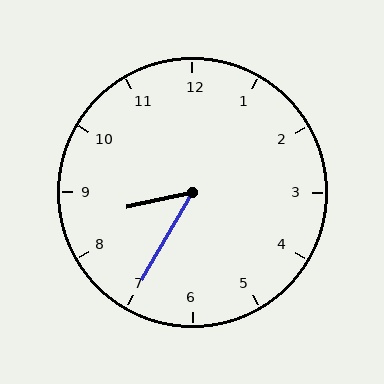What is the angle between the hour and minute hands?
Approximately 48 degrees.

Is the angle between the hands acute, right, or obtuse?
It is acute.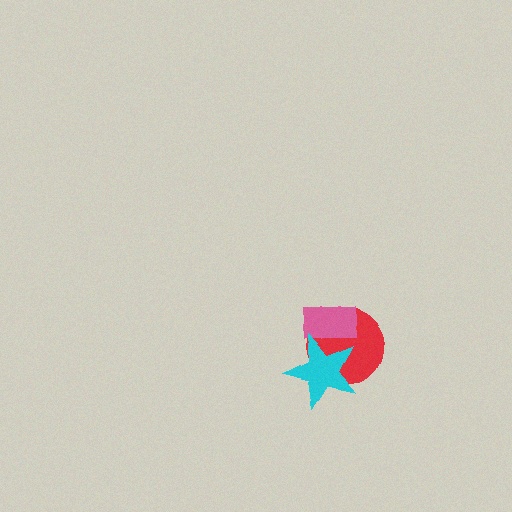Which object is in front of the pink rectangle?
The cyan star is in front of the pink rectangle.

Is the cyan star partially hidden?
No, no other shape covers it.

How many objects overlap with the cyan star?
2 objects overlap with the cyan star.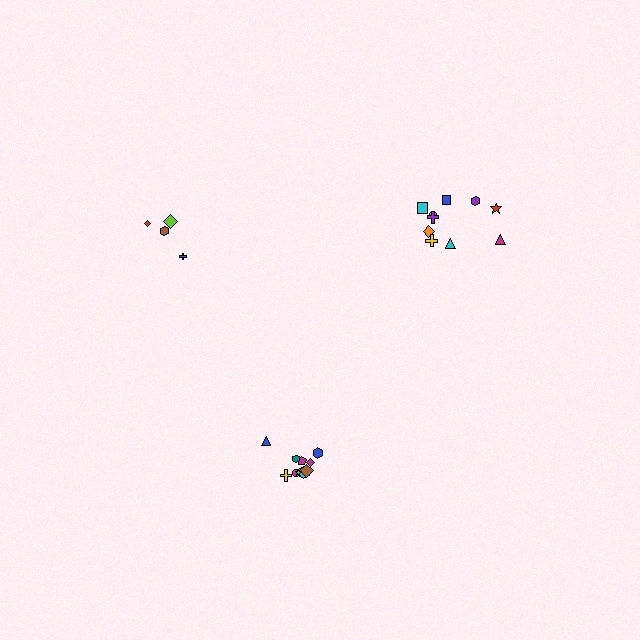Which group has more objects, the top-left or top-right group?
The top-right group.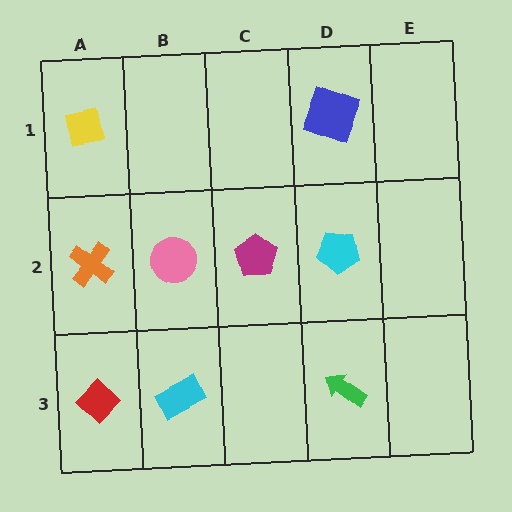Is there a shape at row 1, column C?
No, that cell is empty.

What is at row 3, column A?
A red diamond.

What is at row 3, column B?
A cyan rectangle.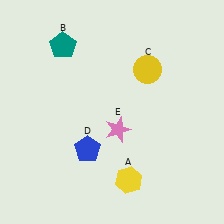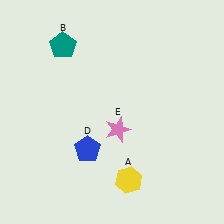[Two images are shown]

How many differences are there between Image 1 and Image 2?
There is 1 difference between the two images.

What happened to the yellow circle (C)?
The yellow circle (C) was removed in Image 2. It was in the top-right area of Image 1.